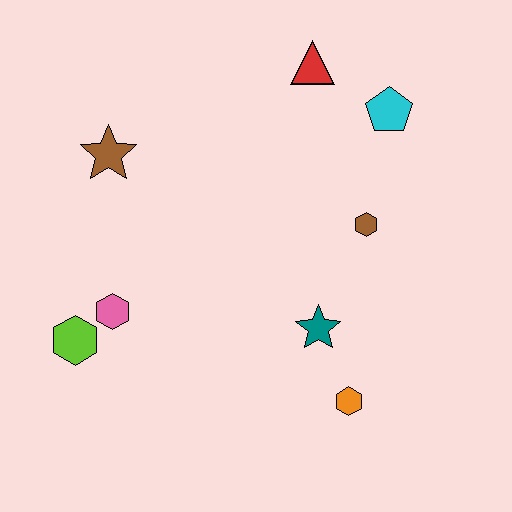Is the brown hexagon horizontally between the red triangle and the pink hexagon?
No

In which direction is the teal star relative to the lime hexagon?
The teal star is to the right of the lime hexagon.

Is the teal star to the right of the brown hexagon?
No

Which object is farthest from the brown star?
The orange hexagon is farthest from the brown star.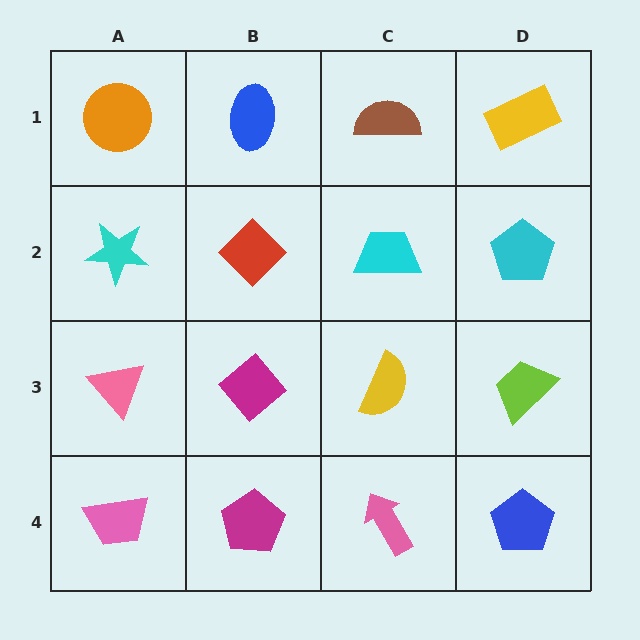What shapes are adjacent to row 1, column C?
A cyan trapezoid (row 2, column C), a blue ellipse (row 1, column B), a yellow rectangle (row 1, column D).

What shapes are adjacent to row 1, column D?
A cyan pentagon (row 2, column D), a brown semicircle (row 1, column C).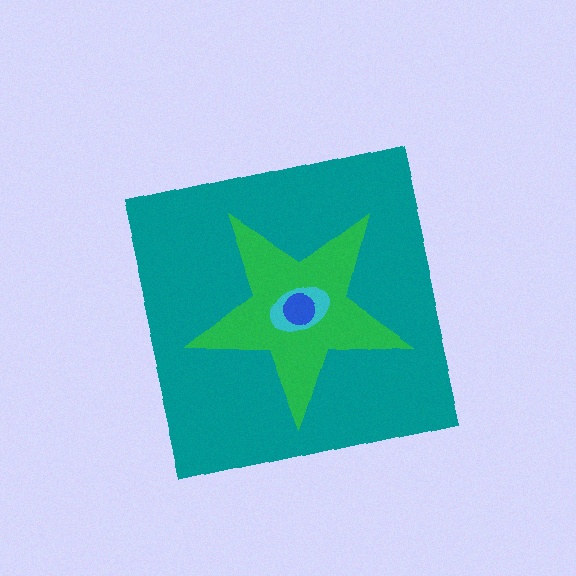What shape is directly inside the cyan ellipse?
The blue circle.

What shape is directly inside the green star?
The cyan ellipse.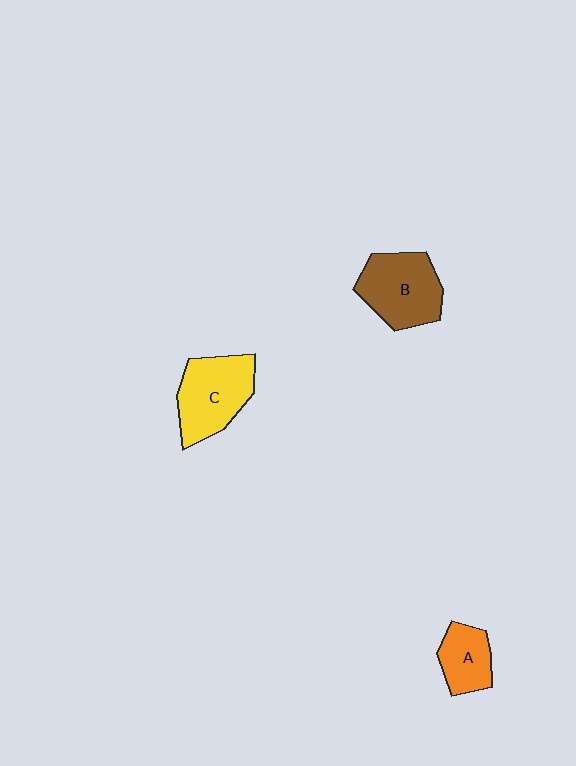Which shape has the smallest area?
Shape A (orange).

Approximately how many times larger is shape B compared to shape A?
Approximately 1.7 times.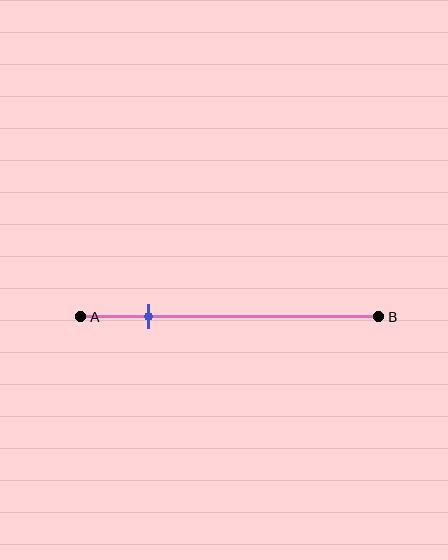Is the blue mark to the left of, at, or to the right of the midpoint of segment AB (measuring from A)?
The blue mark is to the left of the midpoint of segment AB.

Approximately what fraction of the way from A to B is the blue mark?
The blue mark is approximately 25% of the way from A to B.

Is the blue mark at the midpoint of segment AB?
No, the mark is at about 25% from A, not at the 50% midpoint.